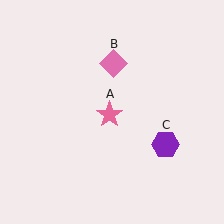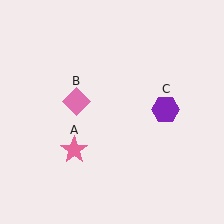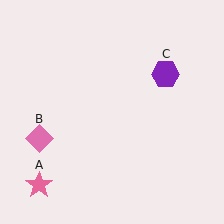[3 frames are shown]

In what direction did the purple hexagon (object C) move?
The purple hexagon (object C) moved up.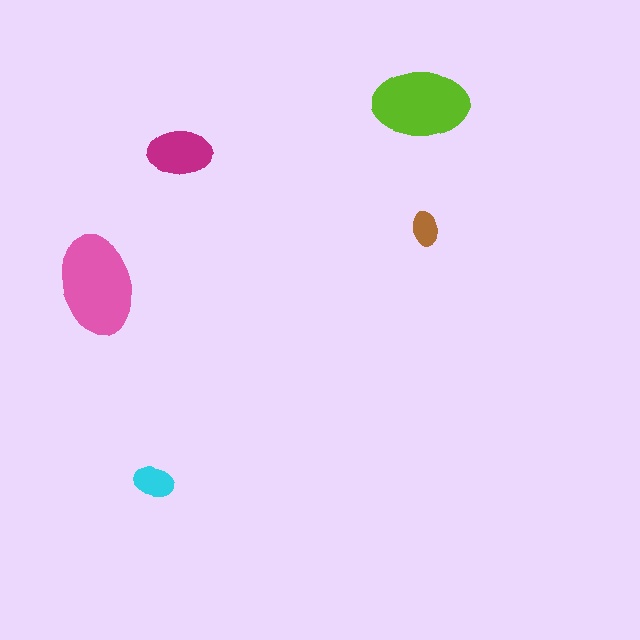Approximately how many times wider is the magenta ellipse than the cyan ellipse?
About 1.5 times wider.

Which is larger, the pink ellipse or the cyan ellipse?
The pink one.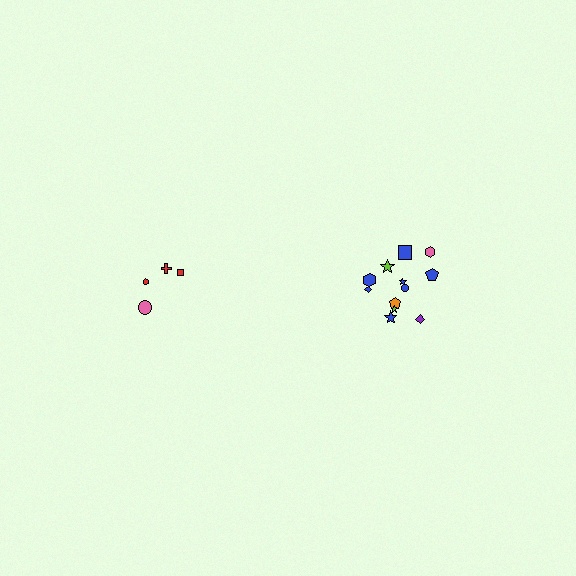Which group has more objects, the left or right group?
The right group.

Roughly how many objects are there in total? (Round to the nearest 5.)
Roughly 15 objects in total.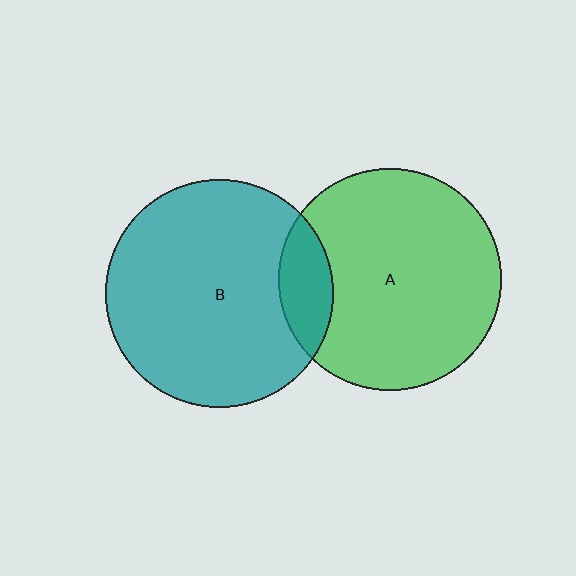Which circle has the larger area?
Circle B (teal).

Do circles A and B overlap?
Yes.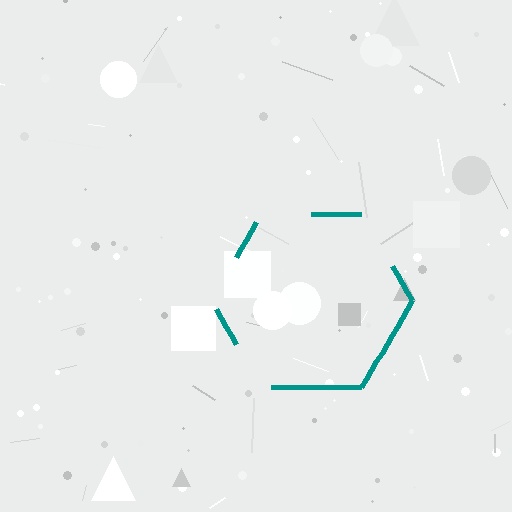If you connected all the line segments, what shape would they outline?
They would outline a hexagon.